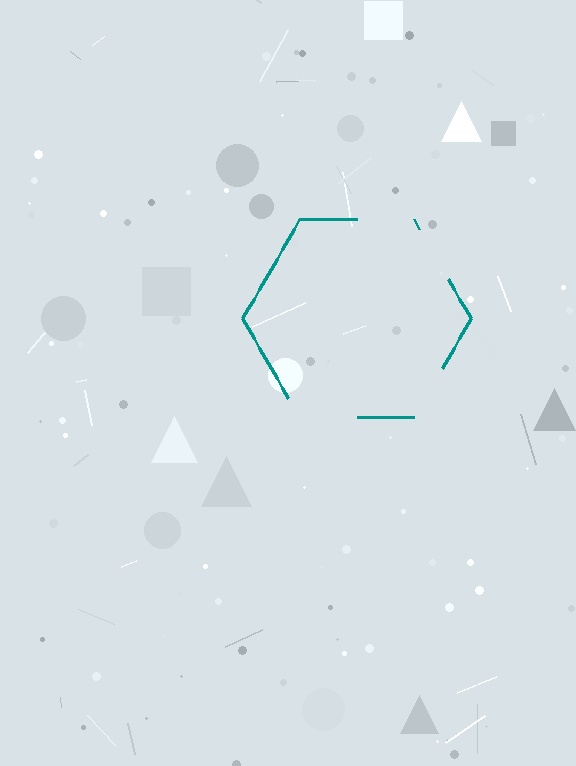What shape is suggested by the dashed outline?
The dashed outline suggests a hexagon.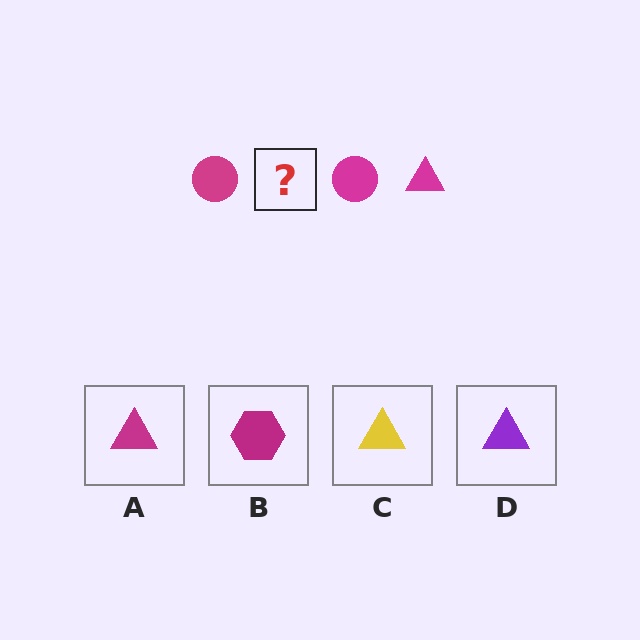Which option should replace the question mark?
Option A.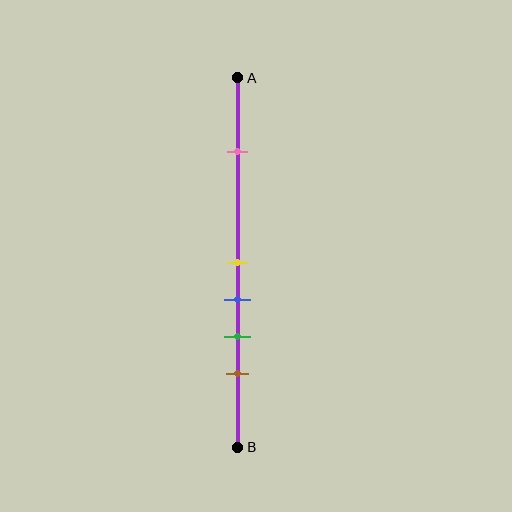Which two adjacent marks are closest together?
The yellow and blue marks are the closest adjacent pair.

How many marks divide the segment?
There are 5 marks dividing the segment.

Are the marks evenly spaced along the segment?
No, the marks are not evenly spaced.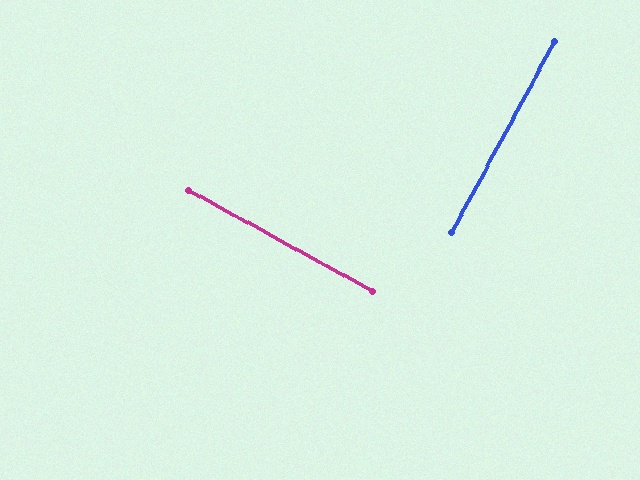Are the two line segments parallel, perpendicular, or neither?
Perpendicular — they meet at approximately 89°.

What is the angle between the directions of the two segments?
Approximately 89 degrees.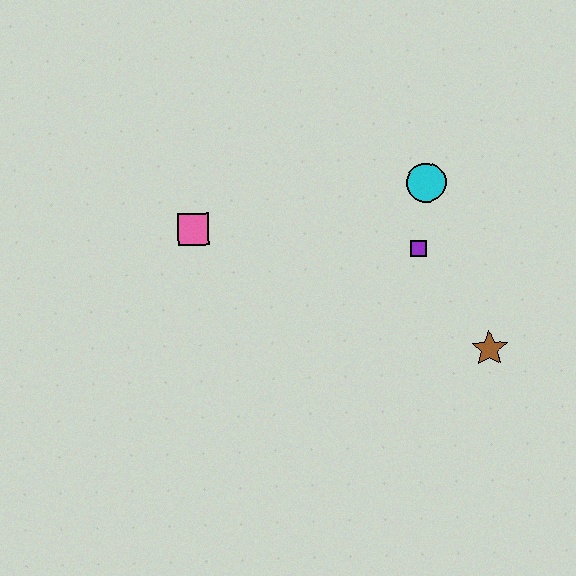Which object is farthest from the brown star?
The pink square is farthest from the brown star.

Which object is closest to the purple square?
The cyan circle is closest to the purple square.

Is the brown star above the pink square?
No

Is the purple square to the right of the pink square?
Yes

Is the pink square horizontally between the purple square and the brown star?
No